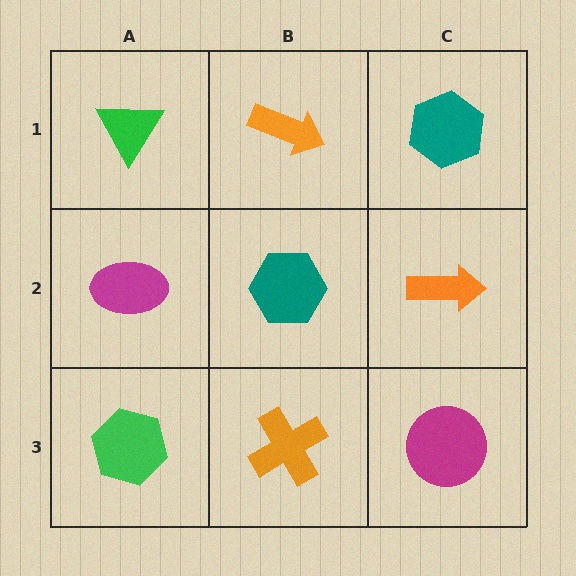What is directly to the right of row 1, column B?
A teal hexagon.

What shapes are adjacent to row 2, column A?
A green triangle (row 1, column A), a green hexagon (row 3, column A), a teal hexagon (row 2, column B).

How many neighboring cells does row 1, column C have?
2.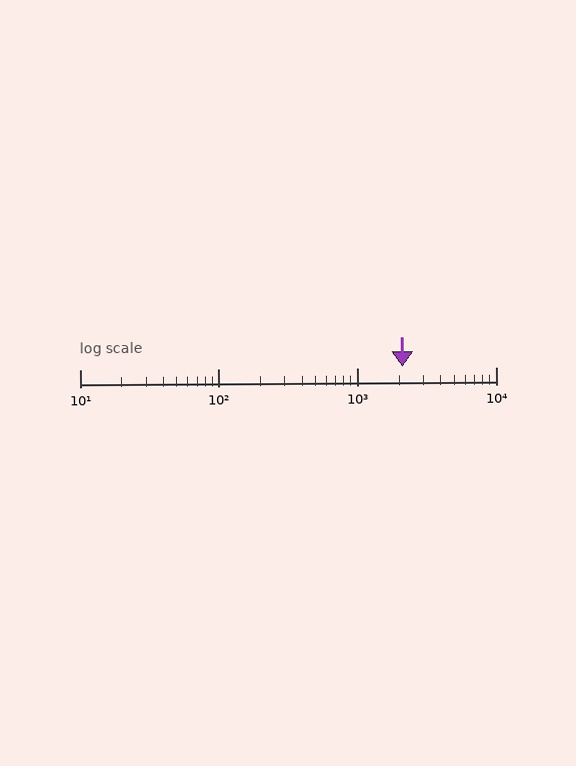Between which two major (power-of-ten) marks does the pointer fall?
The pointer is between 1000 and 10000.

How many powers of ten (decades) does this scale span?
The scale spans 3 decades, from 10 to 10000.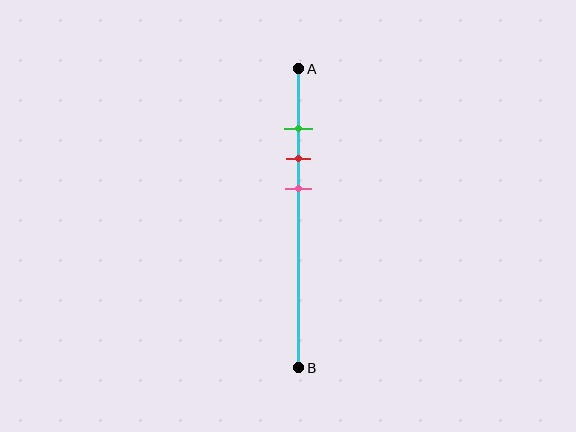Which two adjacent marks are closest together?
The green and red marks are the closest adjacent pair.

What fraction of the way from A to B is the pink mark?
The pink mark is approximately 40% (0.4) of the way from A to B.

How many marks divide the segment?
There are 3 marks dividing the segment.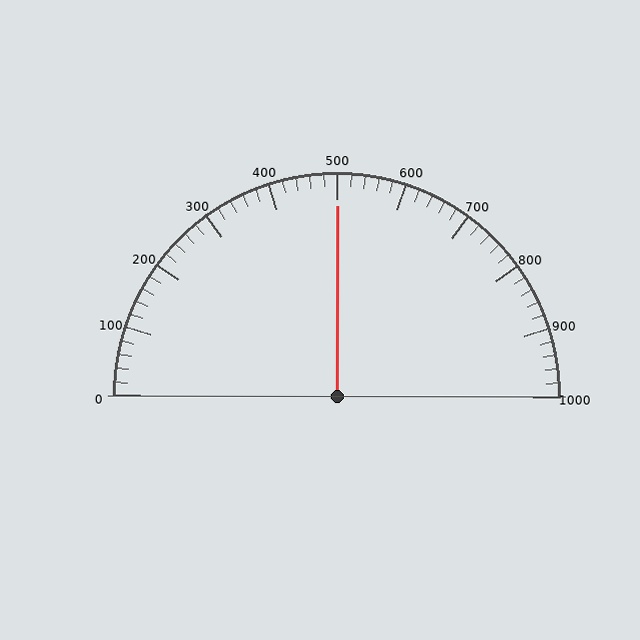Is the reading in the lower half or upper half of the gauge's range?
The reading is in the upper half of the range (0 to 1000).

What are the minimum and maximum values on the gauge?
The gauge ranges from 0 to 1000.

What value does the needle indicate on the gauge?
The needle indicates approximately 500.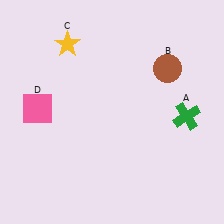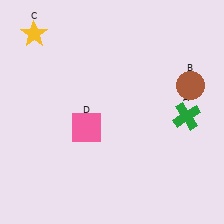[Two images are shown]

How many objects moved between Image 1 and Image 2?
3 objects moved between the two images.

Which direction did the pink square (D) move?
The pink square (D) moved right.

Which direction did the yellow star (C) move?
The yellow star (C) moved left.